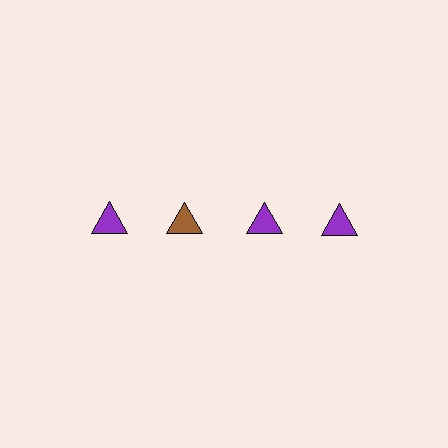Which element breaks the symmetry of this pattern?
The brown triangle in the top row, second from left column breaks the symmetry. All other shapes are purple triangles.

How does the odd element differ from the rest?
It has a different color: brown instead of purple.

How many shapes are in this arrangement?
There are 4 shapes arranged in a grid pattern.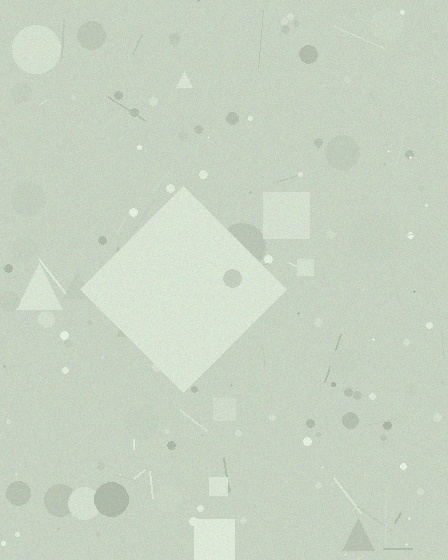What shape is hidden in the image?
A diamond is hidden in the image.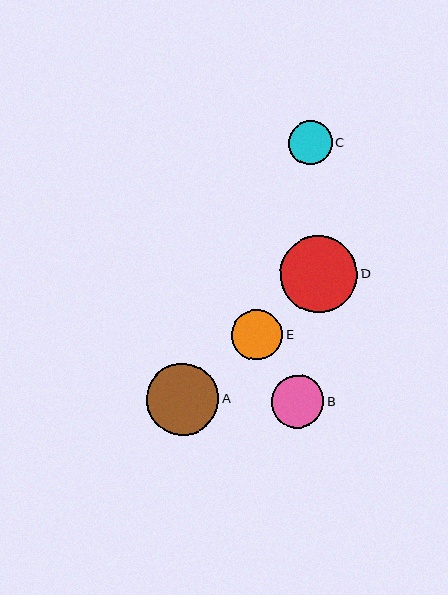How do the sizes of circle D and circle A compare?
Circle D and circle A are approximately the same size.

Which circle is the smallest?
Circle C is the smallest with a size of approximately 44 pixels.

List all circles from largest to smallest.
From largest to smallest: D, A, B, E, C.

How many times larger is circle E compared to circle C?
Circle E is approximately 1.2 times the size of circle C.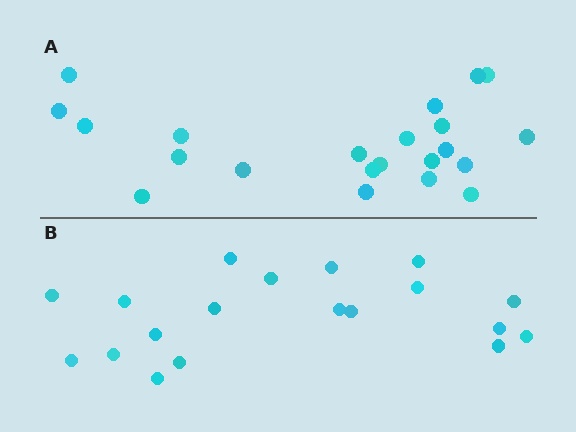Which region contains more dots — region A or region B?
Region A (the top region) has more dots.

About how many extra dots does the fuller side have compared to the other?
Region A has just a few more — roughly 2 or 3 more dots than region B.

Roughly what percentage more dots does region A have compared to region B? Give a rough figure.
About 15% more.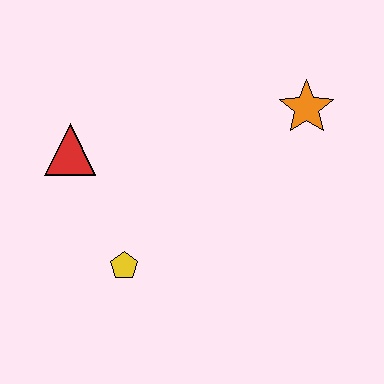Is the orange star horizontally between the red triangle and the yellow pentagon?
No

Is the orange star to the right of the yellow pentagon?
Yes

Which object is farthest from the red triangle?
The orange star is farthest from the red triangle.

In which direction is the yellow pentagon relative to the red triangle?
The yellow pentagon is below the red triangle.